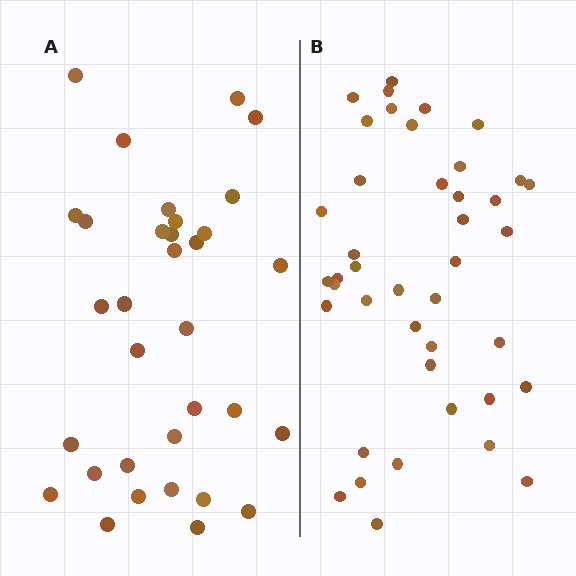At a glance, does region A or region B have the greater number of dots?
Region B (the right region) has more dots.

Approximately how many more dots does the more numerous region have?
Region B has roughly 8 or so more dots than region A.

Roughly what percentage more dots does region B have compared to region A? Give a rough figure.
About 25% more.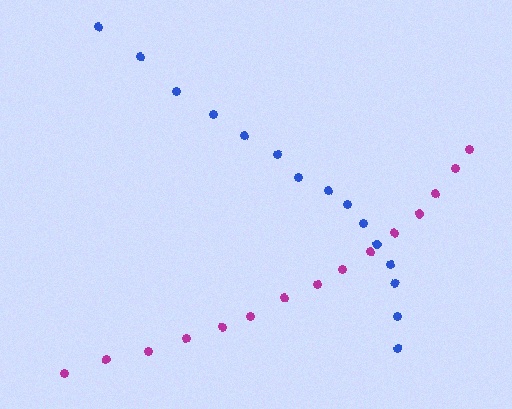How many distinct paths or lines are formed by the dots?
There are 2 distinct paths.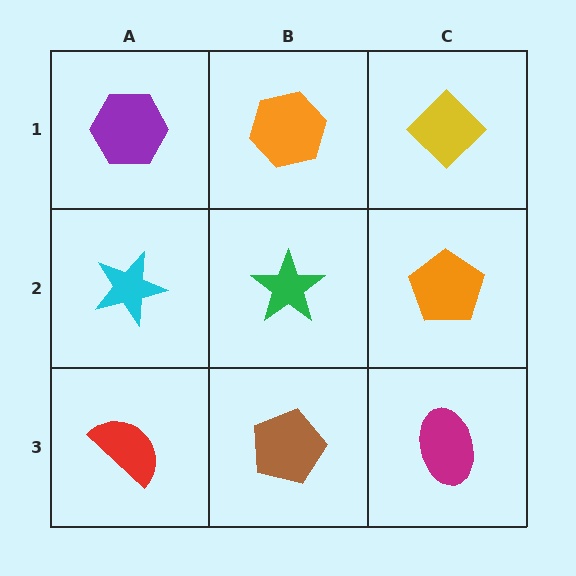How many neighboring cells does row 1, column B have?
3.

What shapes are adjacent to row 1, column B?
A green star (row 2, column B), a purple hexagon (row 1, column A), a yellow diamond (row 1, column C).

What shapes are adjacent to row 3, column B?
A green star (row 2, column B), a red semicircle (row 3, column A), a magenta ellipse (row 3, column C).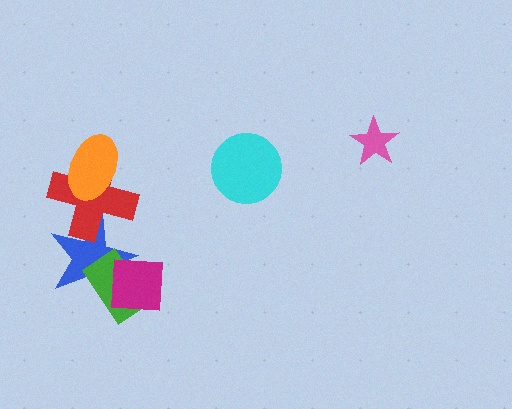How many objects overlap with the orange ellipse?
1 object overlaps with the orange ellipse.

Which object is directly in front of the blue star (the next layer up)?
The green rectangle is directly in front of the blue star.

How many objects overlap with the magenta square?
2 objects overlap with the magenta square.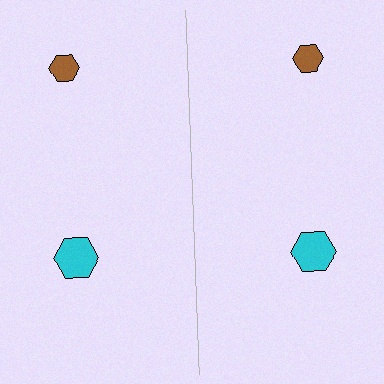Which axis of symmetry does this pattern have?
The pattern has a vertical axis of symmetry running through the center of the image.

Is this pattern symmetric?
Yes, this pattern has bilateral (reflection) symmetry.